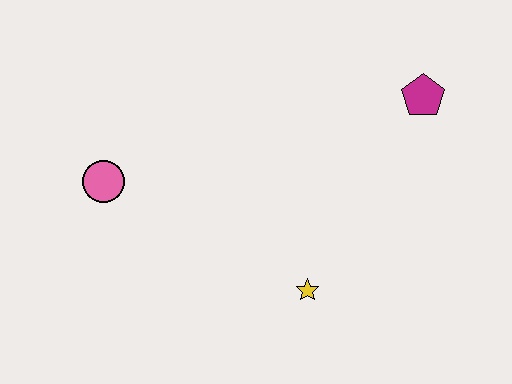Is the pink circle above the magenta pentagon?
No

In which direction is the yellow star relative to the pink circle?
The yellow star is to the right of the pink circle.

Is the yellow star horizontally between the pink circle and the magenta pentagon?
Yes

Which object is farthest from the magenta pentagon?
The pink circle is farthest from the magenta pentagon.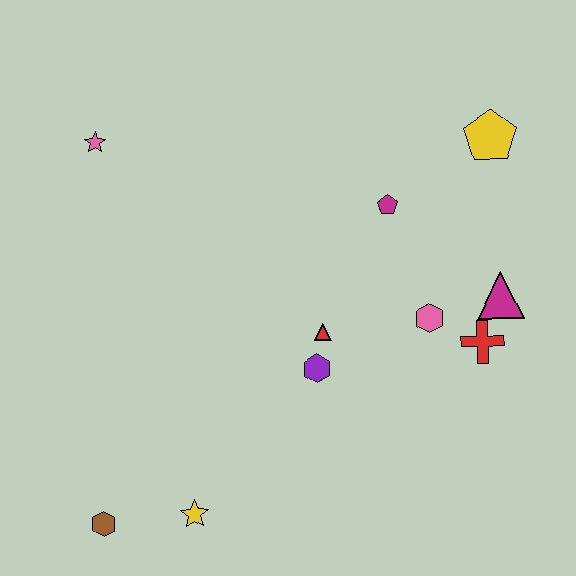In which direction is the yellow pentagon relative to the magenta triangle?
The yellow pentagon is above the magenta triangle.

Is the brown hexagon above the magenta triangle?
No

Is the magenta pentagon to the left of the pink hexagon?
Yes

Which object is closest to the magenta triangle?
The red cross is closest to the magenta triangle.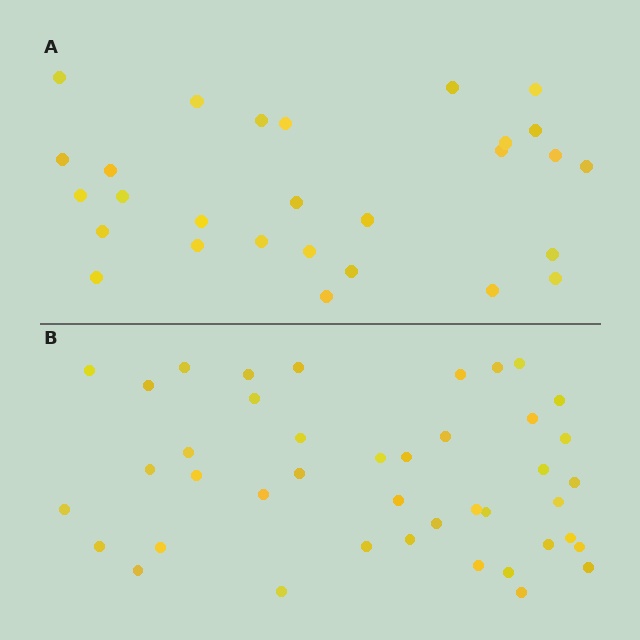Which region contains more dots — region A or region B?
Region B (the bottom region) has more dots.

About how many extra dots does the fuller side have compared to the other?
Region B has approximately 15 more dots than region A.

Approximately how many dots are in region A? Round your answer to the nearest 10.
About 30 dots. (The exact count is 28, which rounds to 30.)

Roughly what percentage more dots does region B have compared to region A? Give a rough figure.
About 50% more.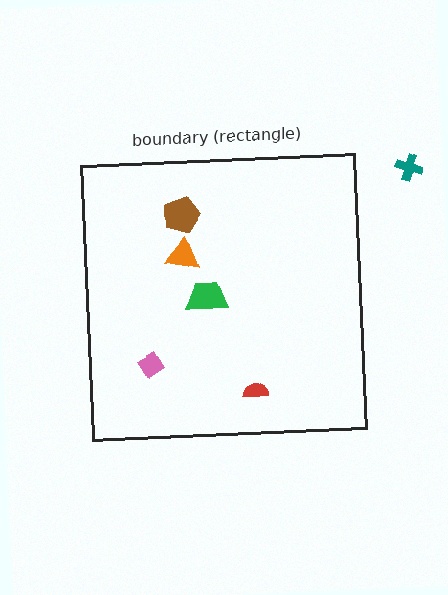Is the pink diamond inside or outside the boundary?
Inside.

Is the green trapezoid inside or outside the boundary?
Inside.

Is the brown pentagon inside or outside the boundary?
Inside.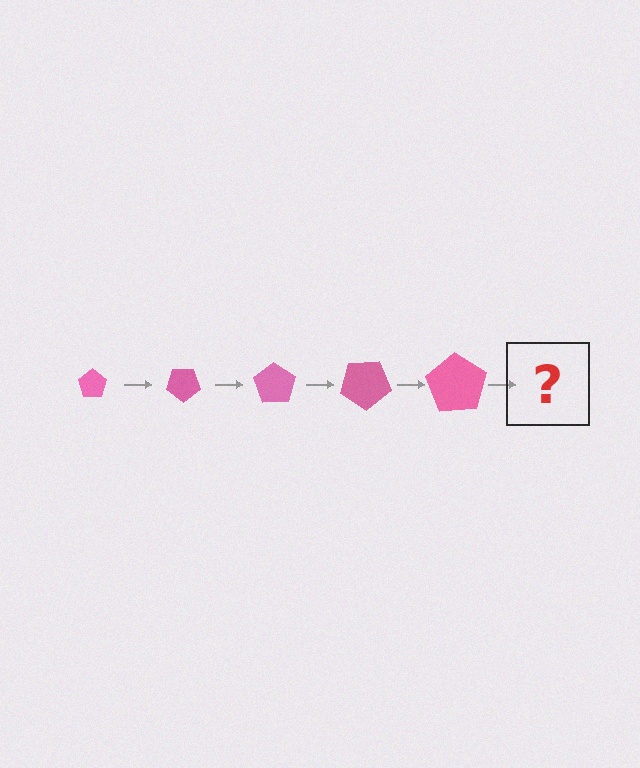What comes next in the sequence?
The next element should be a pentagon, larger than the previous one and rotated 175 degrees from the start.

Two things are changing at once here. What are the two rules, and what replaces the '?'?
The two rules are that the pentagon grows larger each step and it rotates 35 degrees each step. The '?' should be a pentagon, larger than the previous one and rotated 175 degrees from the start.